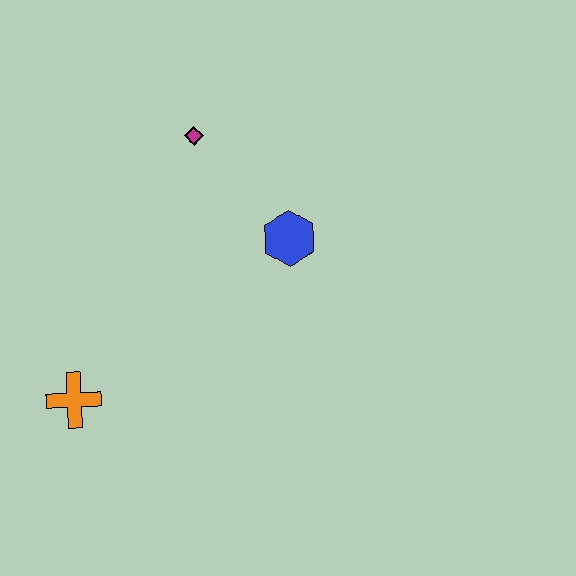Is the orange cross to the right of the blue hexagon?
No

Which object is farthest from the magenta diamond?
The orange cross is farthest from the magenta diamond.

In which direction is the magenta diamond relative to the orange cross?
The magenta diamond is above the orange cross.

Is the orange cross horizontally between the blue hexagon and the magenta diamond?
No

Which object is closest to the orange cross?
The blue hexagon is closest to the orange cross.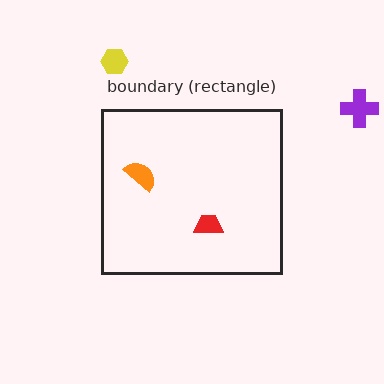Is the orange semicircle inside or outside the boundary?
Inside.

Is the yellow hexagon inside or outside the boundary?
Outside.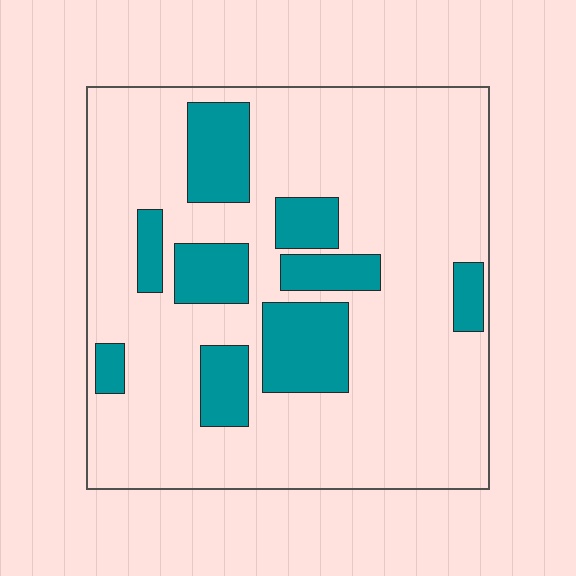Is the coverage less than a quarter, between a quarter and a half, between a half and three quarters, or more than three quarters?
Less than a quarter.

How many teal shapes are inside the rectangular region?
9.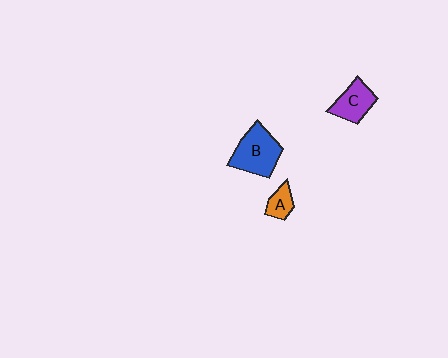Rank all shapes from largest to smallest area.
From largest to smallest: B (blue), C (purple), A (orange).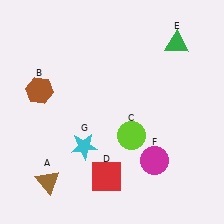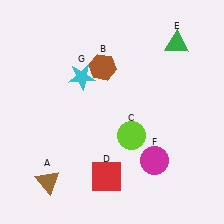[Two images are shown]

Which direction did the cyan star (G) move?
The cyan star (G) moved up.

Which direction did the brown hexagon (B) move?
The brown hexagon (B) moved right.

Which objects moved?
The objects that moved are: the brown hexagon (B), the cyan star (G).